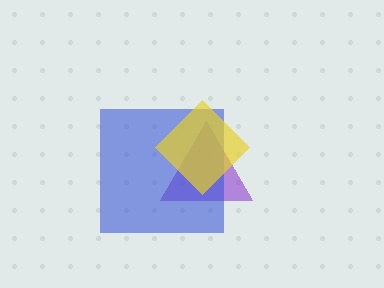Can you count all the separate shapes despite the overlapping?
Yes, there are 3 separate shapes.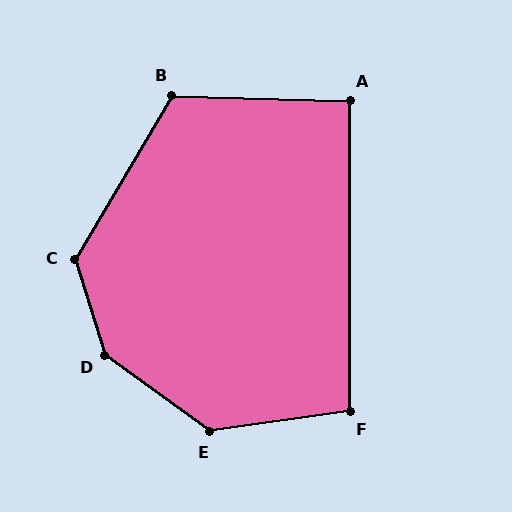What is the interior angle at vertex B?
Approximately 119 degrees (obtuse).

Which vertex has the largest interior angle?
D, at approximately 143 degrees.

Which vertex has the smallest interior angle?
A, at approximately 92 degrees.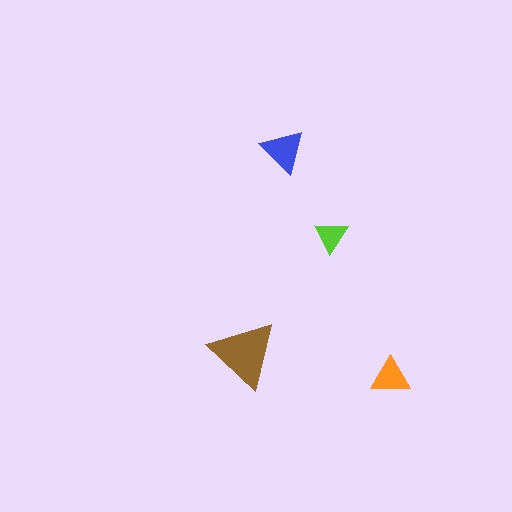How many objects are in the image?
There are 4 objects in the image.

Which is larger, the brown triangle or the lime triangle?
The brown one.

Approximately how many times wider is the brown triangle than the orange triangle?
About 2 times wider.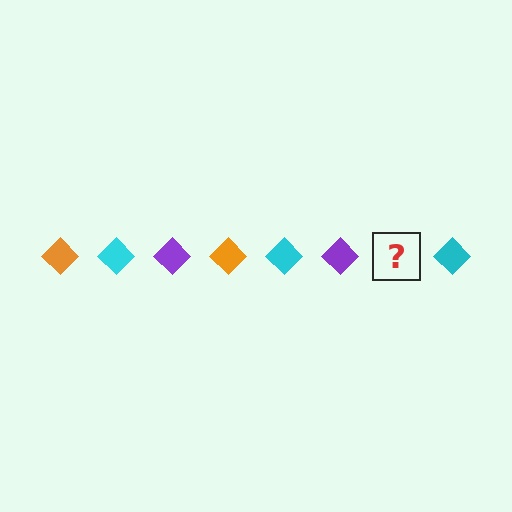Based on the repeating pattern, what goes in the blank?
The blank should be an orange diamond.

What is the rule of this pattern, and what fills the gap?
The rule is that the pattern cycles through orange, cyan, purple diamonds. The gap should be filled with an orange diamond.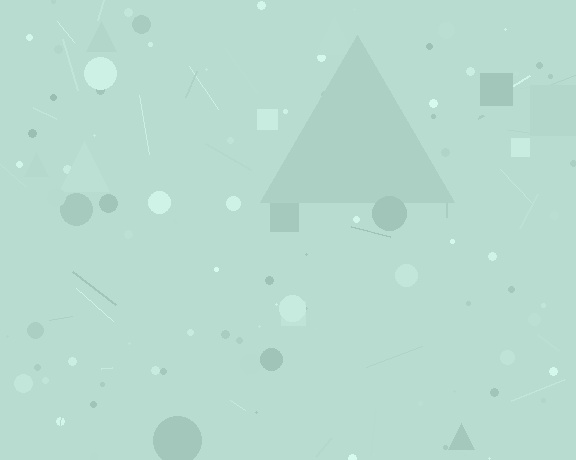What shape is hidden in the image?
A triangle is hidden in the image.